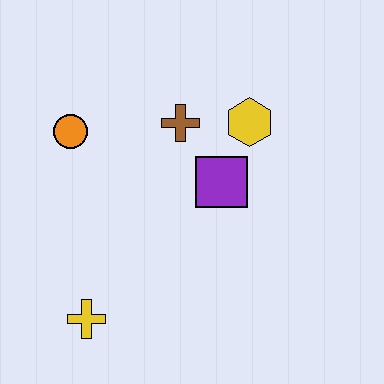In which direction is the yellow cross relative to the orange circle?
The yellow cross is below the orange circle.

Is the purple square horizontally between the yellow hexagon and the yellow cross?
Yes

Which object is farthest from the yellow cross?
The yellow hexagon is farthest from the yellow cross.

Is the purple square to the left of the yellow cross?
No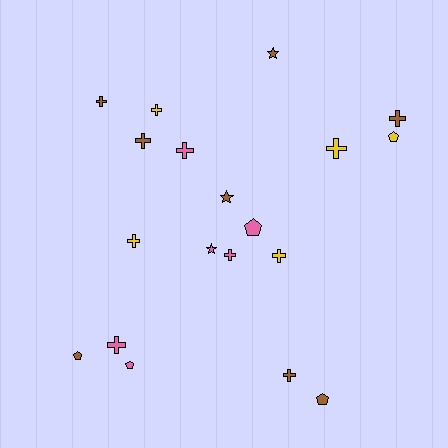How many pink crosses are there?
There are 3 pink crosses.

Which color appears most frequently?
Brown, with 8 objects.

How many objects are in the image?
There are 19 objects.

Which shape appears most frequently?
Cross, with 11 objects.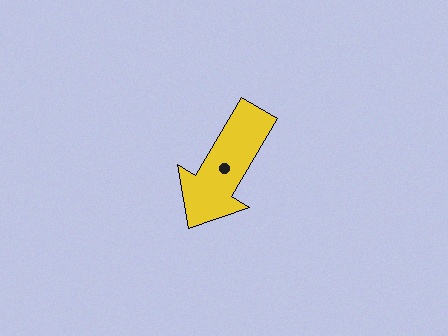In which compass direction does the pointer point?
Southwest.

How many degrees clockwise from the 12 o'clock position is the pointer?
Approximately 211 degrees.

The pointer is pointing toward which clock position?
Roughly 7 o'clock.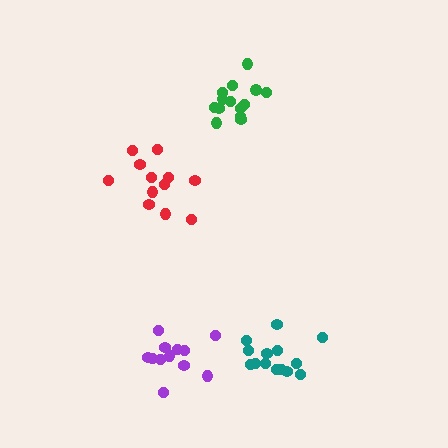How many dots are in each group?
Group 1: 12 dots, Group 2: 14 dots, Group 3: 14 dots, Group 4: 12 dots (52 total).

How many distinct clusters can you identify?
There are 4 distinct clusters.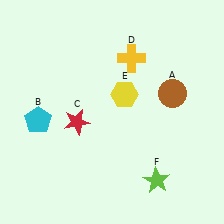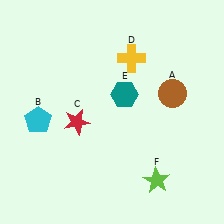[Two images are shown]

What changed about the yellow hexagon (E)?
In Image 1, E is yellow. In Image 2, it changed to teal.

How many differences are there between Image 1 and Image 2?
There is 1 difference between the two images.